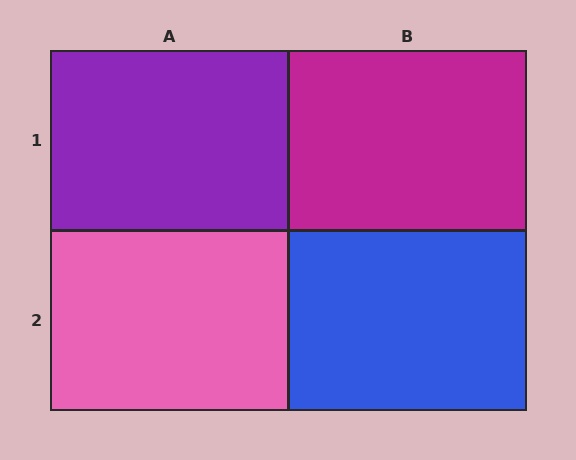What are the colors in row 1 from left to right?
Purple, magenta.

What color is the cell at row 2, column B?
Blue.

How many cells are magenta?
1 cell is magenta.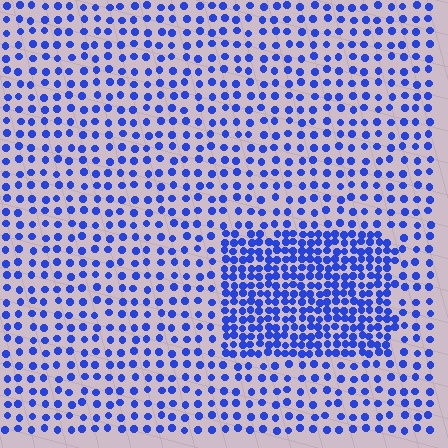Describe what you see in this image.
The image contains small blue elements arranged at two different densities. A rectangle-shaped region is visible where the elements are more densely packed than the surrounding area.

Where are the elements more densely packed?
The elements are more densely packed inside the rectangle boundary.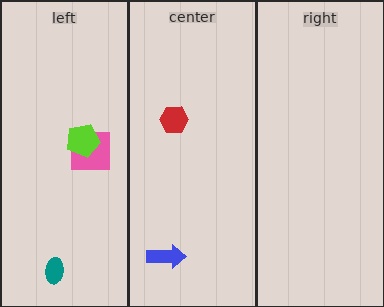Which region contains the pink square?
The left region.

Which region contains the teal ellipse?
The left region.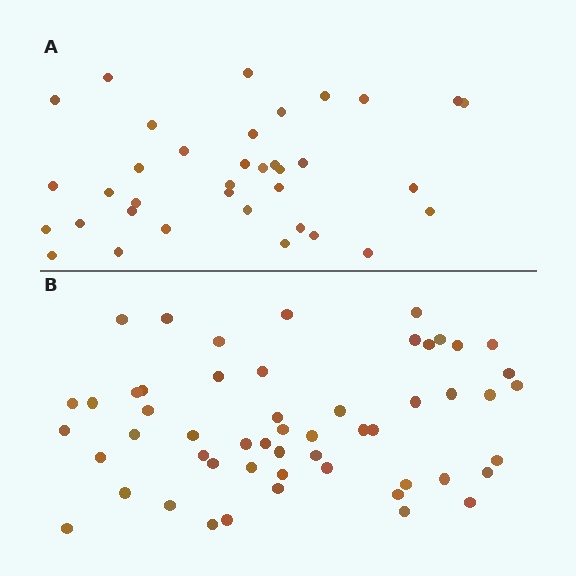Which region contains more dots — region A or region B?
Region B (the bottom region) has more dots.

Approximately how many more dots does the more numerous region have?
Region B has approximately 20 more dots than region A.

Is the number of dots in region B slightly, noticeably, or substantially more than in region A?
Region B has substantially more. The ratio is roughly 1.5 to 1.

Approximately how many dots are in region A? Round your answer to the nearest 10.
About 40 dots. (The exact count is 36, which rounds to 40.)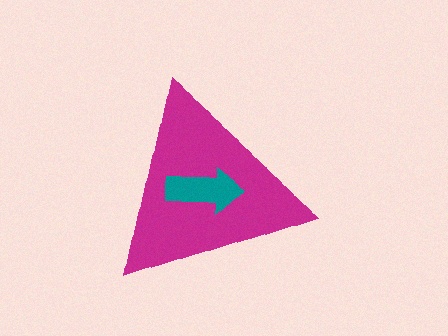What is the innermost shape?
The teal arrow.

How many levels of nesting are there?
2.